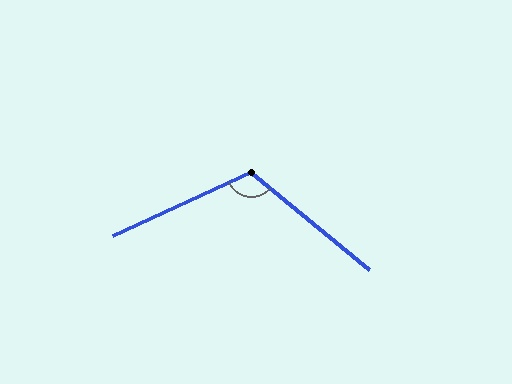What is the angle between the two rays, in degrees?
Approximately 116 degrees.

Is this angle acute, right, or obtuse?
It is obtuse.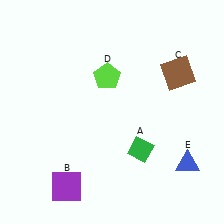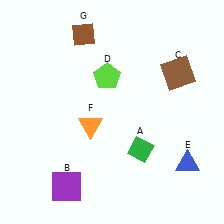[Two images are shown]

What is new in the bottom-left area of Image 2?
An orange triangle (F) was added in the bottom-left area of Image 2.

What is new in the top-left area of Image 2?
A brown diamond (G) was added in the top-left area of Image 2.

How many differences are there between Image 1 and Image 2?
There are 2 differences between the two images.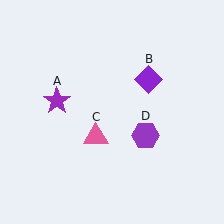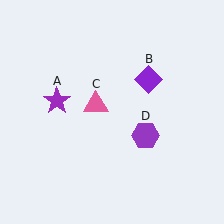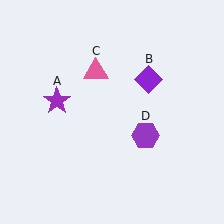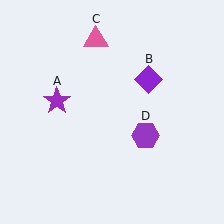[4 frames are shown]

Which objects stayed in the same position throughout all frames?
Purple star (object A) and purple diamond (object B) and purple hexagon (object D) remained stationary.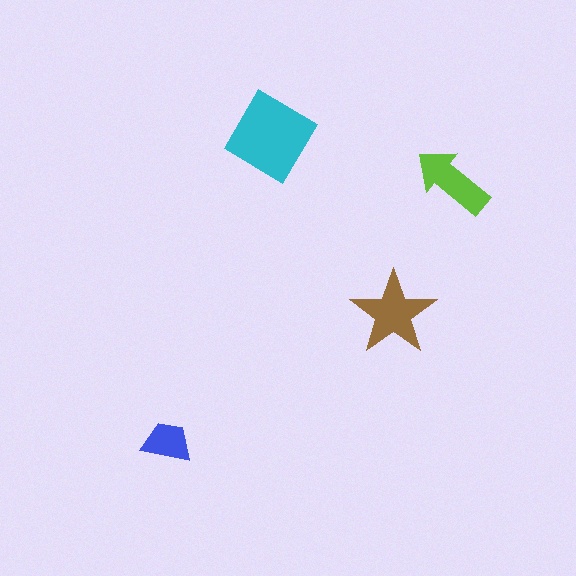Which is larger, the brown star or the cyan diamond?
The cyan diamond.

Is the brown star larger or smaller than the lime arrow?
Larger.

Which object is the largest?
The cyan diamond.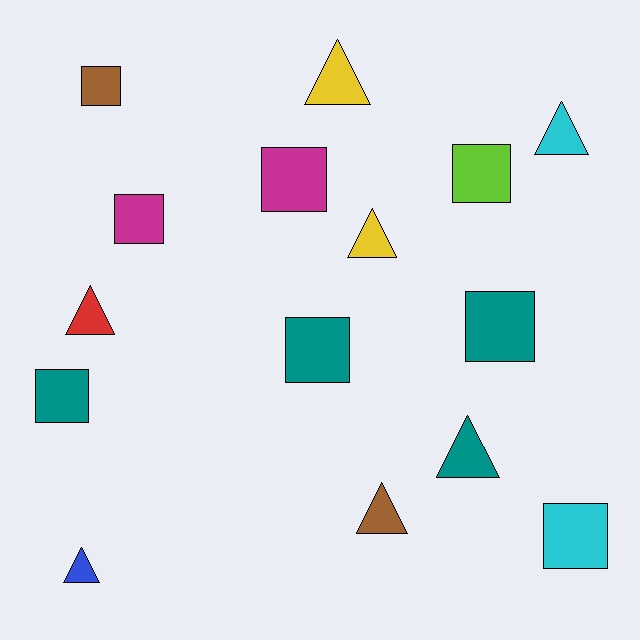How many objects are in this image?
There are 15 objects.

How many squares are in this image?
There are 8 squares.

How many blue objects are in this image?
There is 1 blue object.